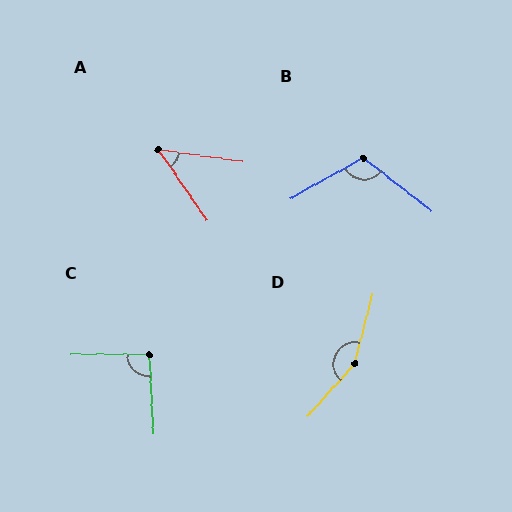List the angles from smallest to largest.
A (47°), C (93°), B (113°), D (153°).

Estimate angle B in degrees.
Approximately 113 degrees.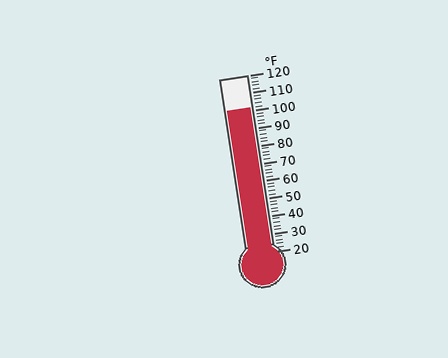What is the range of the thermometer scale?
The thermometer scale ranges from 20°F to 120°F.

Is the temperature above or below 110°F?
The temperature is below 110°F.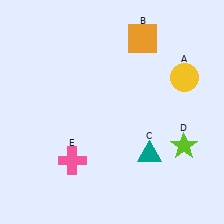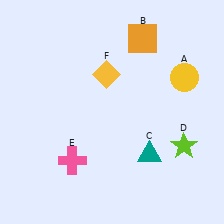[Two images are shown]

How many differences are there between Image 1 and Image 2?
There is 1 difference between the two images.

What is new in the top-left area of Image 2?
A yellow diamond (F) was added in the top-left area of Image 2.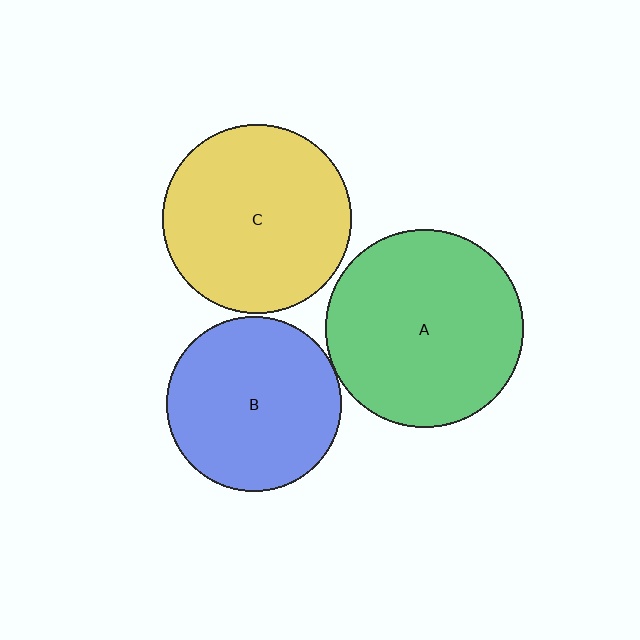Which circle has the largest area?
Circle A (green).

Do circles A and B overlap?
Yes.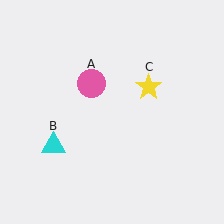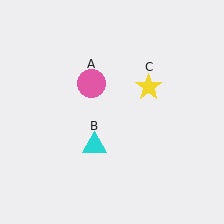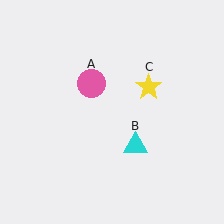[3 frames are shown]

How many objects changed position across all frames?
1 object changed position: cyan triangle (object B).